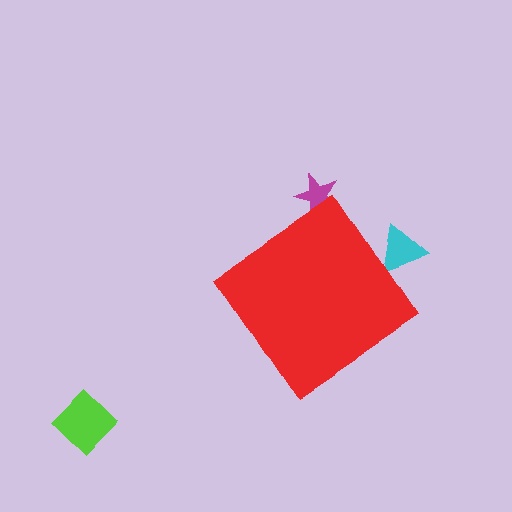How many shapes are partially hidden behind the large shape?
2 shapes are partially hidden.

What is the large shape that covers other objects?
A red diamond.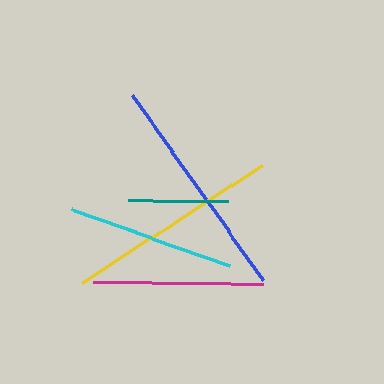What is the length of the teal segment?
The teal segment is approximately 100 pixels long.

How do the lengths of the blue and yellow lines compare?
The blue and yellow lines are approximately the same length.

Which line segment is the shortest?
The teal line is the shortest at approximately 100 pixels.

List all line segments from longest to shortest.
From longest to shortest: blue, yellow, magenta, cyan, teal.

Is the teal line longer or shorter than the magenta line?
The magenta line is longer than the teal line.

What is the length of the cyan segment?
The cyan segment is approximately 168 pixels long.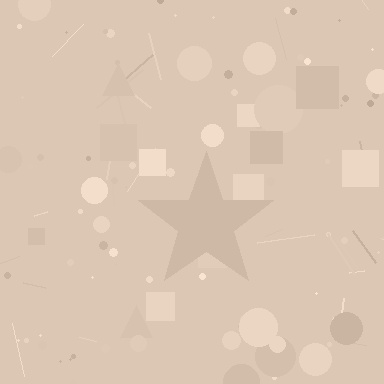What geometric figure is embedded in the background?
A star is embedded in the background.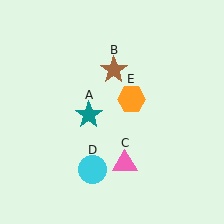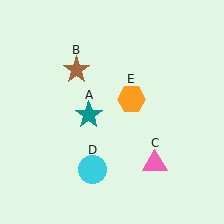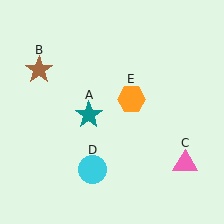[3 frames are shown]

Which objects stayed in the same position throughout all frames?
Teal star (object A) and cyan circle (object D) and orange hexagon (object E) remained stationary.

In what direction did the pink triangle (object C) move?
The pink triangle (object C) moved right.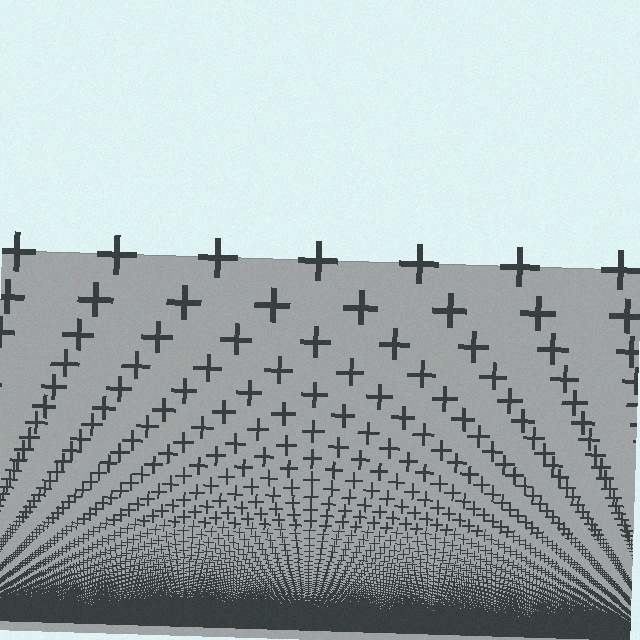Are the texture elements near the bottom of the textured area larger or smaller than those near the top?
Smaller. The gradient is inverted — elements near the bottom are smaller and denser.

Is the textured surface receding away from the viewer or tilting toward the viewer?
The surface appears to tilt toward the viewer. Texture elements get larger and sparser toward the top.